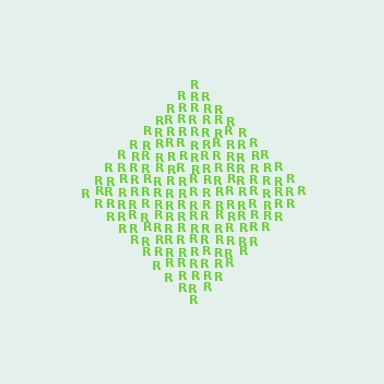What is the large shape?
The large shape is a diamond.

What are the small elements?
The small elements are letter R's.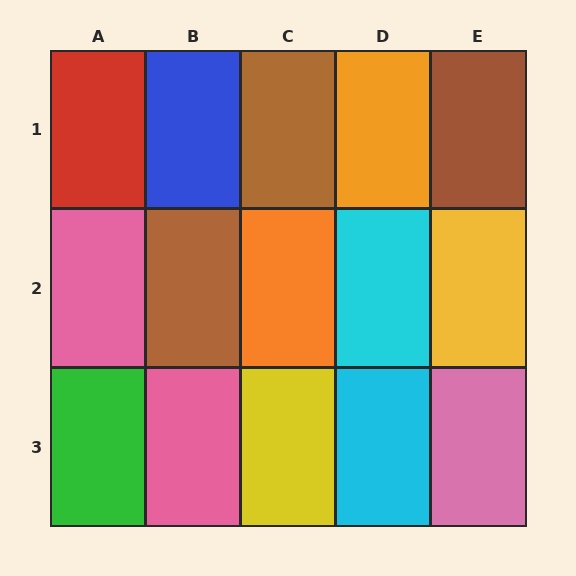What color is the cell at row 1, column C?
Brown.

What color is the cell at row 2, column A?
Pink.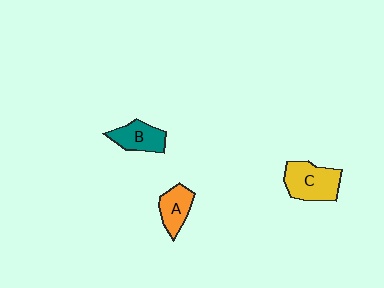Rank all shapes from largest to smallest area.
From largest to smallest: C (yellow), B (teal), A (orange).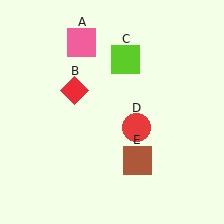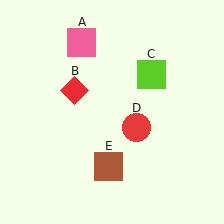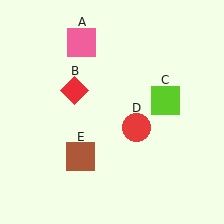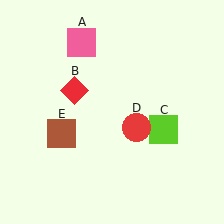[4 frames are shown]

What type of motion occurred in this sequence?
The lime square (object C), brown square (object E) rotated clockwise around the center of the scene.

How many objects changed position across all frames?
2 objects changed position: lime square (object C), brown square (object E).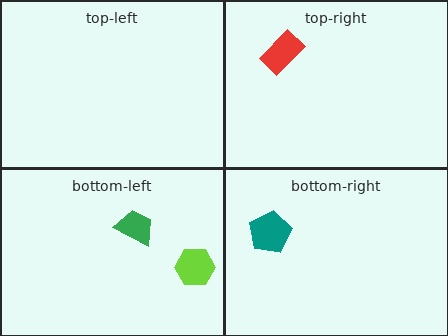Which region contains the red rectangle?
The top-right region.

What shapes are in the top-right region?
The red rectangle.